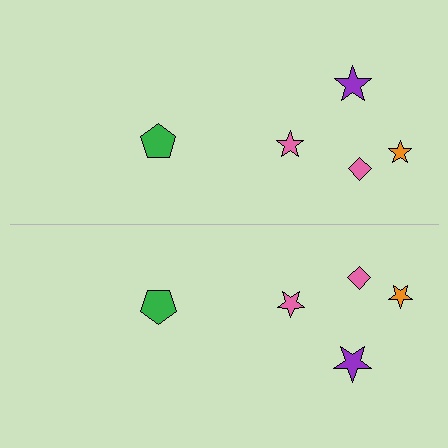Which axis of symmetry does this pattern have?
The pattern has a horizontal axis of symmetry running through the center of the image.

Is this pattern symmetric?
Yes, this pattern has bilateral (reflection) symmetry.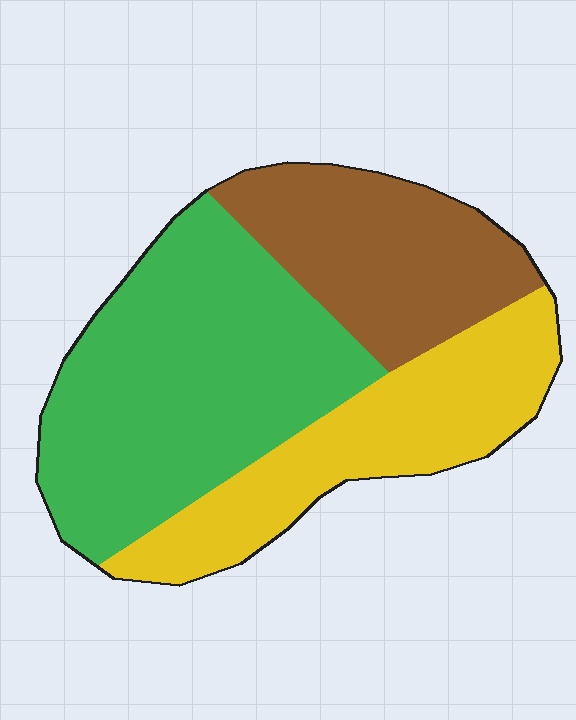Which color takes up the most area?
Green, at roughly 45%.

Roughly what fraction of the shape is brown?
Brown covers about 25% of the shape.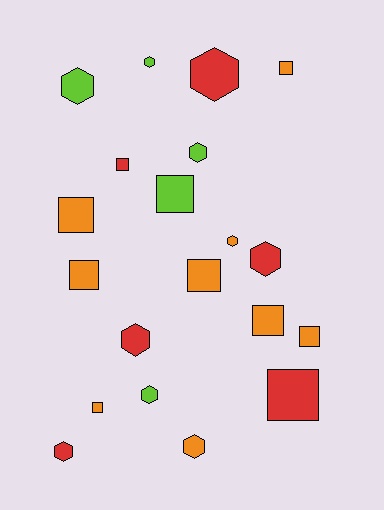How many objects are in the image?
There are 20 objects.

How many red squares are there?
There are 2 red squares.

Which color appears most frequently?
Orange, with 9 objects.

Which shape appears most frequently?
Hexagon, with 10 objects.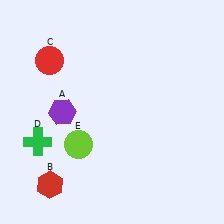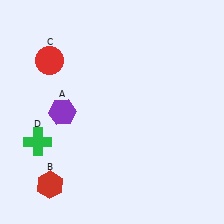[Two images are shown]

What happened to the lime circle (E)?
The lime circle (E) was removed in Image 2. It was in the bottom-left area of Image 1.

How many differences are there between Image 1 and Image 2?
There is 1 difference between the two images.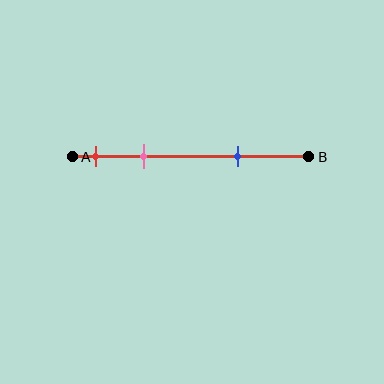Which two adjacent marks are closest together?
The red and pink marks are the closest adjacent pair.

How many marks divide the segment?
There are 3 marks dividing the segment.